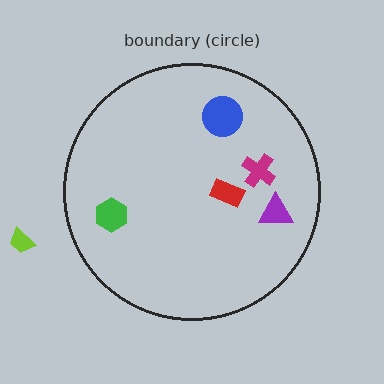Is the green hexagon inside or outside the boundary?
Inside.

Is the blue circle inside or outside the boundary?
Inside.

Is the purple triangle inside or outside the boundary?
Inside.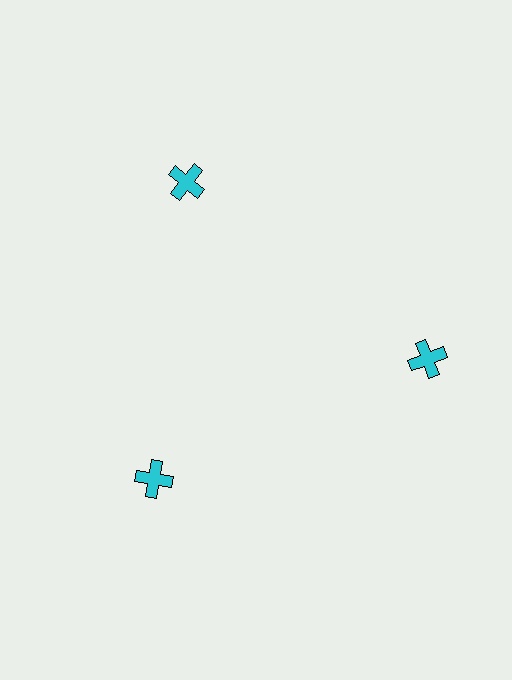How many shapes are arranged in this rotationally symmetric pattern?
There are 3 shapes, arranged in 3 groups of 1.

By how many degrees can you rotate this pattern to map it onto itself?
The pattern maps onto itself every 120 degrees of rotation.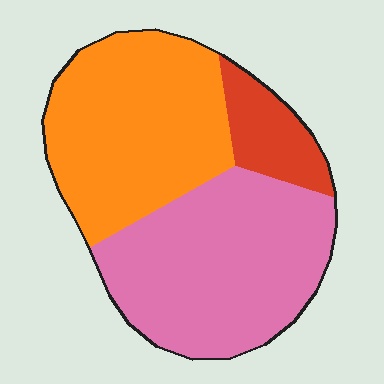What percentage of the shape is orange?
Orange covers about 40% of the shape.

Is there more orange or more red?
Orange.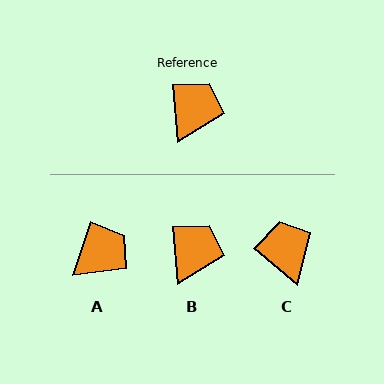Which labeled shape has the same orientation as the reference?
B.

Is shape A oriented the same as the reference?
No, it is off by about 24 degrees.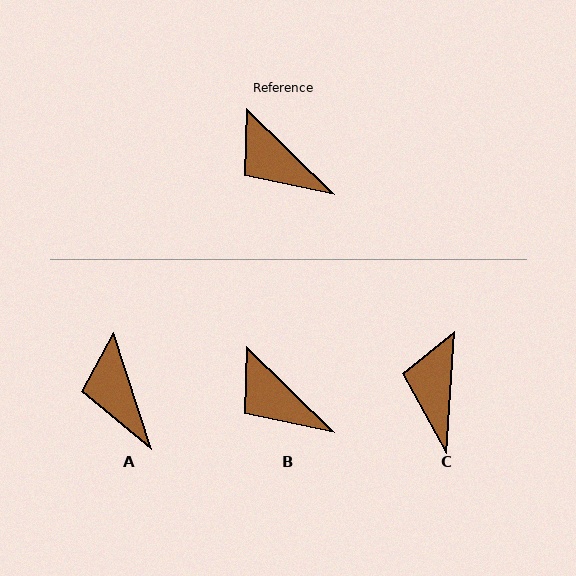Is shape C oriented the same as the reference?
No, it is off by about 50 degrees.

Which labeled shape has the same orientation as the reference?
B.